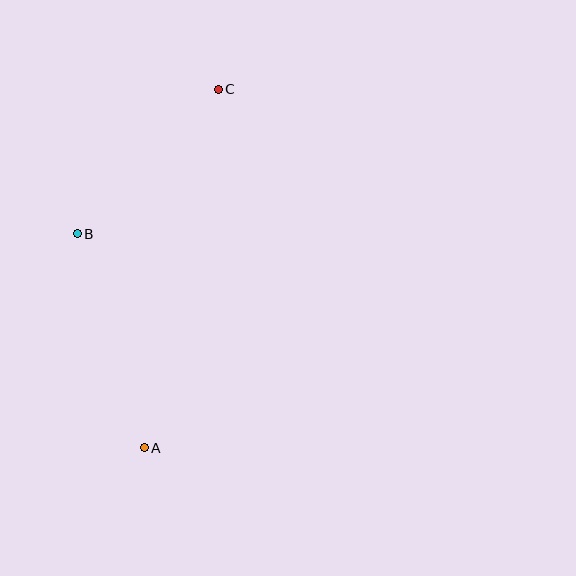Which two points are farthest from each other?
Points A and C are farthest from each other.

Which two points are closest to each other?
Points B and C are closest to each other.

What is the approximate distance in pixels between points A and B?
The distance between A and B is approximately 224 pixels.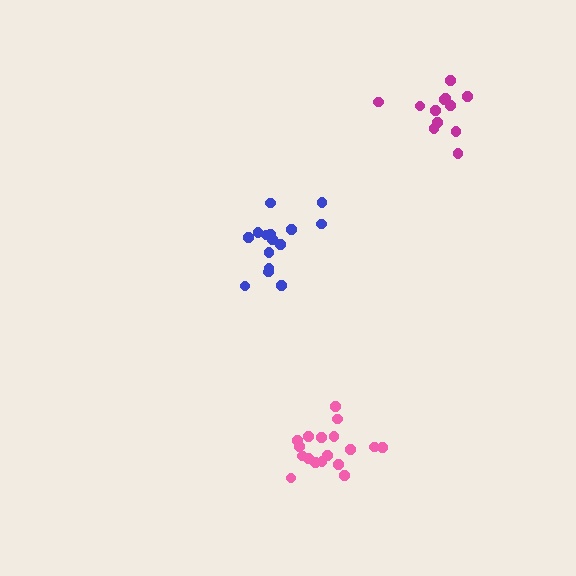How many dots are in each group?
Group 1: 12 dots, Group 2: 15 dots, Group 3: 18 dots (45 total).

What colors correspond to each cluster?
The clusters are colored: magenta, blue, pink.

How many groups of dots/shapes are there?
There are 3 groups.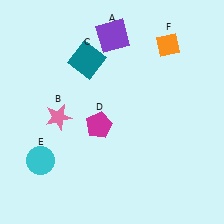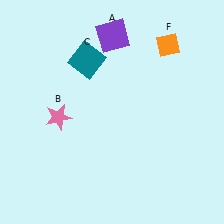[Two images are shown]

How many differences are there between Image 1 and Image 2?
There are 2 differences between the two images.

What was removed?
The cyan circle (E), the magenta pentagon (D) were removed in Image 2.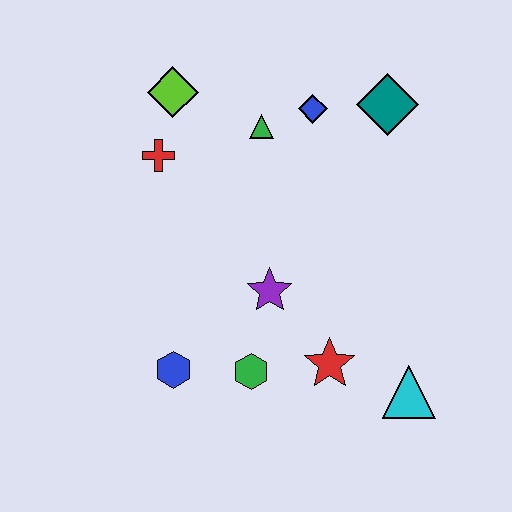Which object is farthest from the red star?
The lime diamond is farthest from the red star.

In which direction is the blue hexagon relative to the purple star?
The blue hexagon is to the left of the purple star.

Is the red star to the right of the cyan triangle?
No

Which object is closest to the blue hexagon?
The green hexagon is closest to the blue hexagon.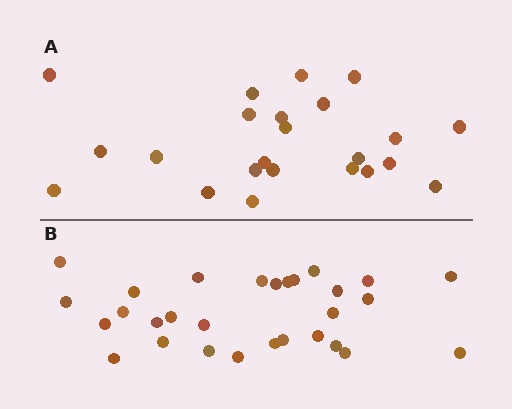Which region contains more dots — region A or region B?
Region B (the bottom region) has more dots.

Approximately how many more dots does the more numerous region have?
Region B has about 6 more dots than region A.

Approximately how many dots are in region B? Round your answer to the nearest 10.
About 30 dots. (The exact count is 29, which rounds to 30.)